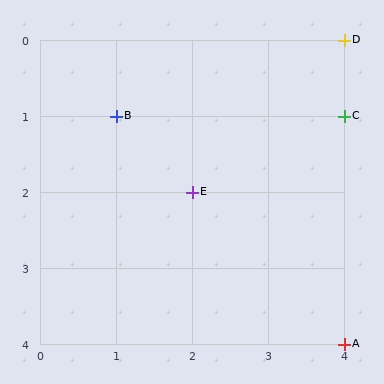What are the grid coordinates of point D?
Point D is at grid coordinates (4, 0).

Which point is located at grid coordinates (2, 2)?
Point E is at (2, 2).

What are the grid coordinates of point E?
Point E is at grid coordinates (2, 2).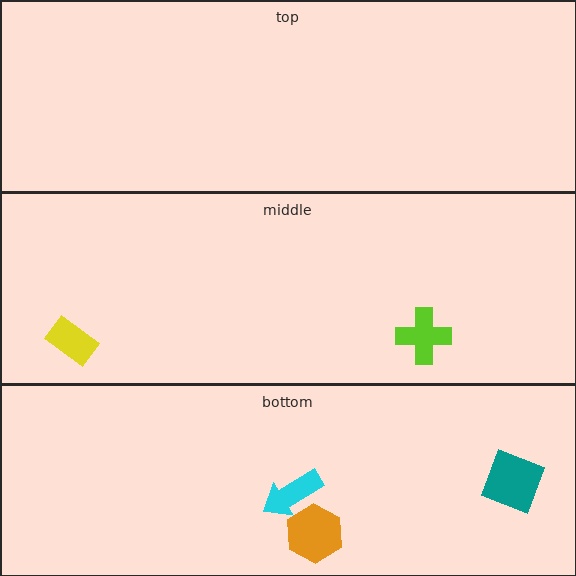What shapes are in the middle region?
The yellow rectangle, the lime cross.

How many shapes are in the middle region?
2.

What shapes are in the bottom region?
The cyan arrow, the orange hexagon, the teal square.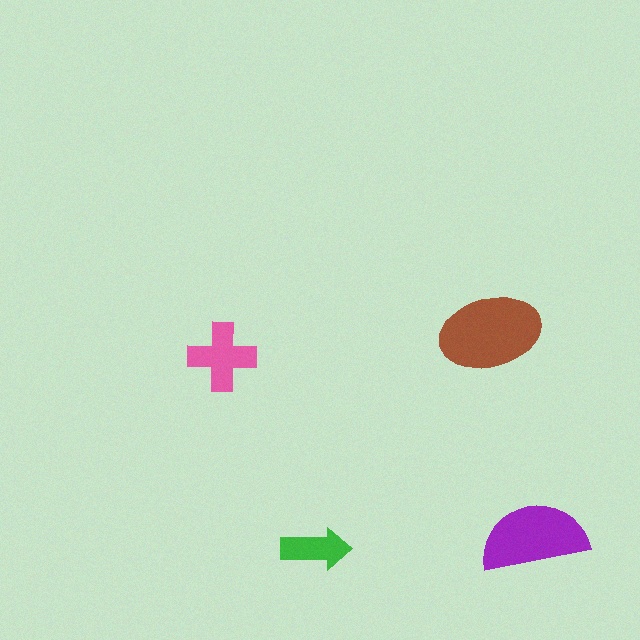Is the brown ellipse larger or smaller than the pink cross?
Larger.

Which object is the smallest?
The green arrow.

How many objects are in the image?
There are 4 objects in the image.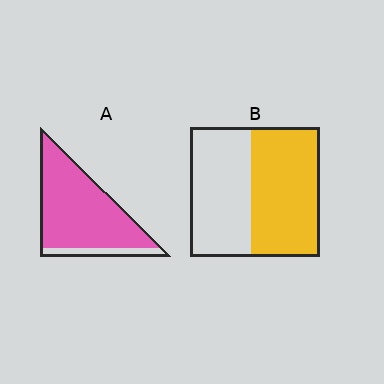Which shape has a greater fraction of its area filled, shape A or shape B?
Shape A.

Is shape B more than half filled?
Roughly half.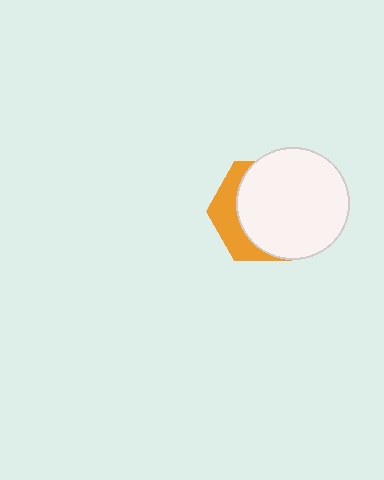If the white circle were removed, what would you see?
You would see the complete orange hexagon.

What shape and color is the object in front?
The object in front is a white circle.